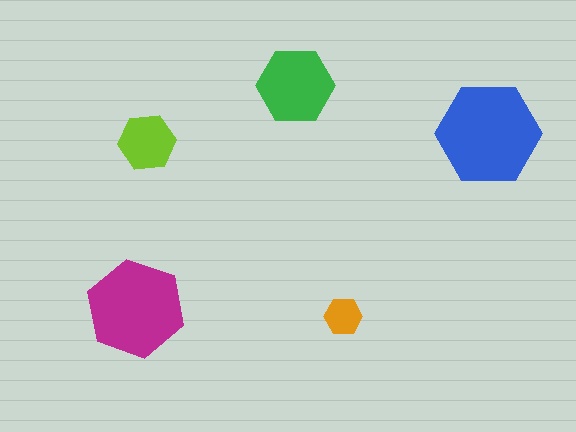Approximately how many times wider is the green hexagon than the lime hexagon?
About 1.5 times wider.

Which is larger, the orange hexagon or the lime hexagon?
The lime one.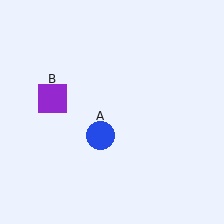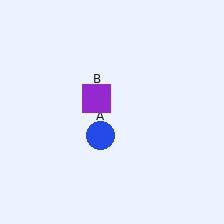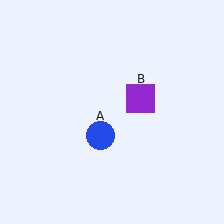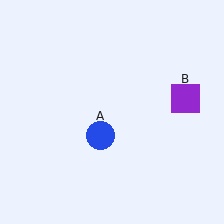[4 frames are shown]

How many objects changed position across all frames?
1 object changed position: purple square (object B).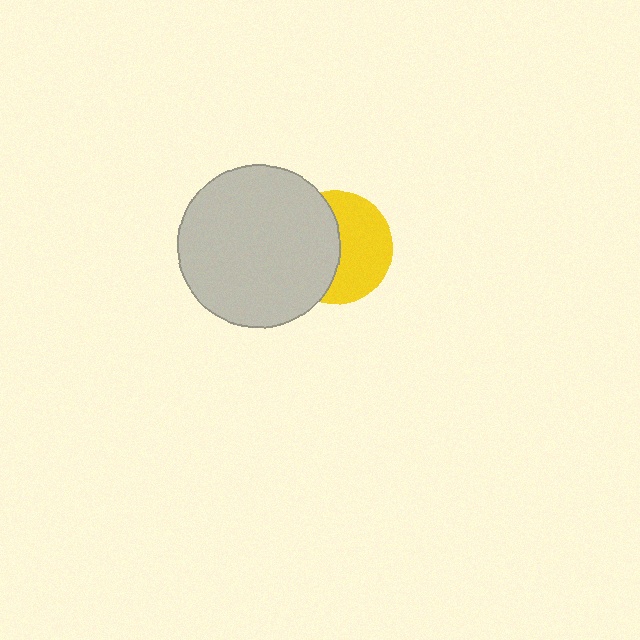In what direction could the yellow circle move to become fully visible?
The yellow circle could move right. That would shift it out from behind the light gray circle entirely.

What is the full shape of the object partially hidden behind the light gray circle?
The partially hidden object is a yellow circle.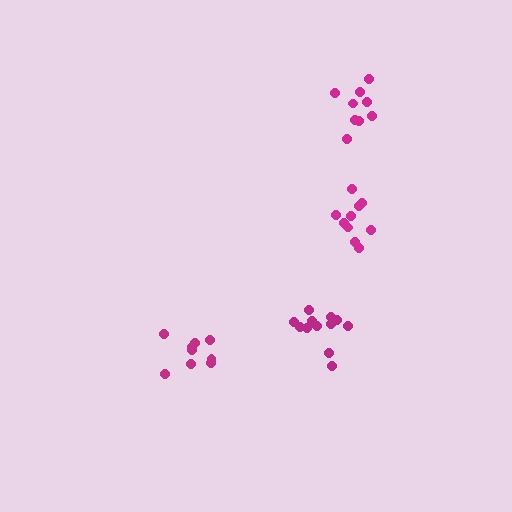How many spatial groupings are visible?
There are 4 spatial groupings.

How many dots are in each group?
Group 1: 10 dots, Group 2: 9 dots, Group 3: 9 dots, Group 4: 12 dots (40 total).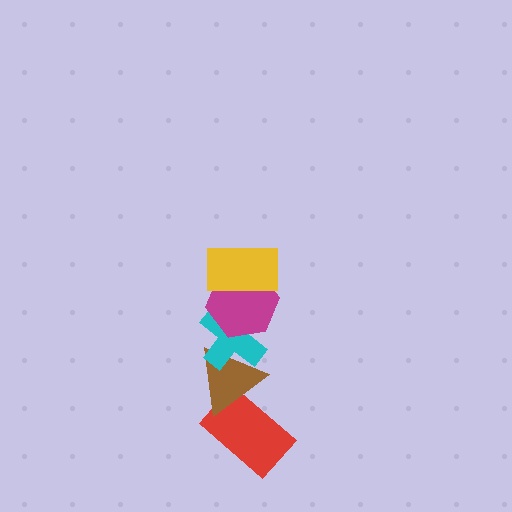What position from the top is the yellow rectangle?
The yellow rectangle is 1st from the top.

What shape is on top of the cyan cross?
The magenta hexagon is on top of the cyan cross.